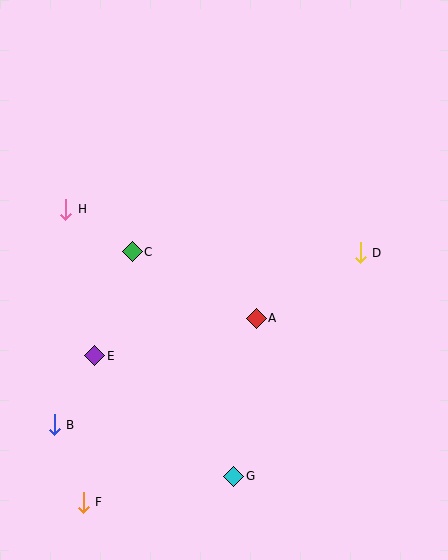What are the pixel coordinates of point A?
Point A is at (256, 318).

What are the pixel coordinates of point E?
Point E is at (95, 356).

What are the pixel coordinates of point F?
Point F is at (83, 502).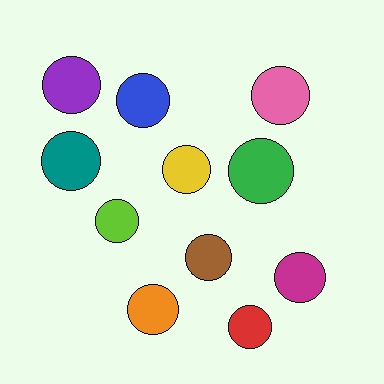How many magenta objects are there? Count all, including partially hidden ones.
There is 1 magenta object.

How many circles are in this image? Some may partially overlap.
There are 11 circles.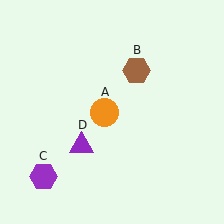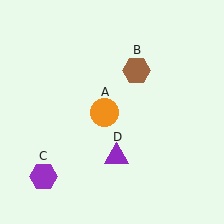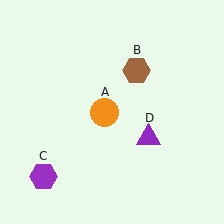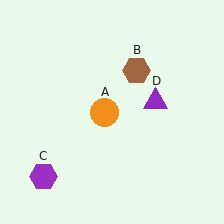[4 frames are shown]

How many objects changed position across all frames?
1 object changed position: purple triangle (object D).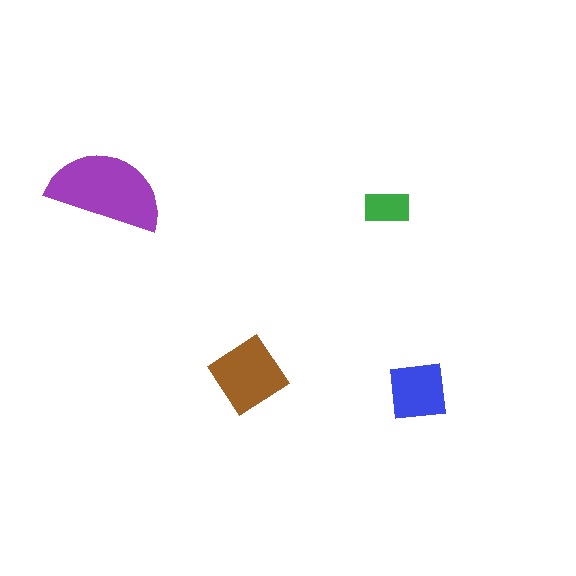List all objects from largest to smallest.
The purple semicircle, the brown diamond, the blue square, the green rectangle.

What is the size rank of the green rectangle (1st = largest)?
4th.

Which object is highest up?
The purple semicircle is topmost.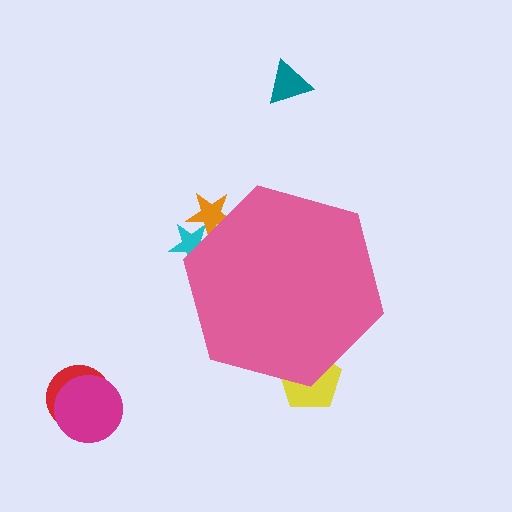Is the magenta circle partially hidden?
No, the magenta circle is fully visible.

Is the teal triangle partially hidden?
No, the teal triangle is fully visible.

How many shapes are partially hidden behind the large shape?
3 shapes are partially hidden.